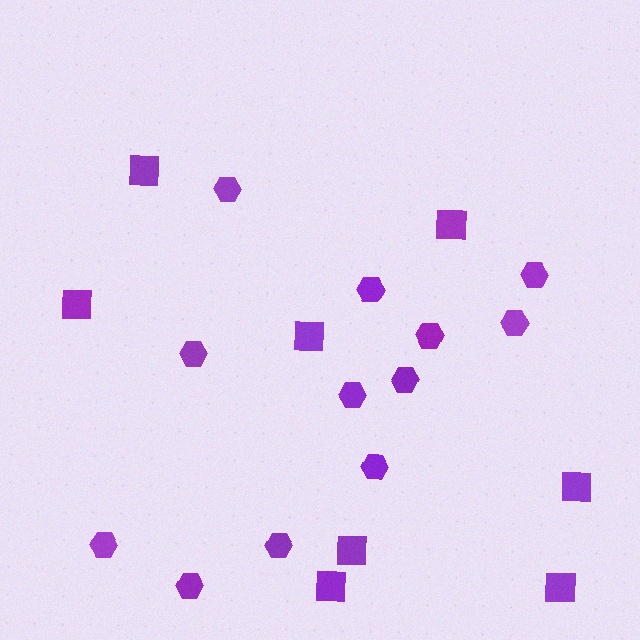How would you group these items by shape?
There are 2 groups: one group of squares (8) and one group of hexagons (12).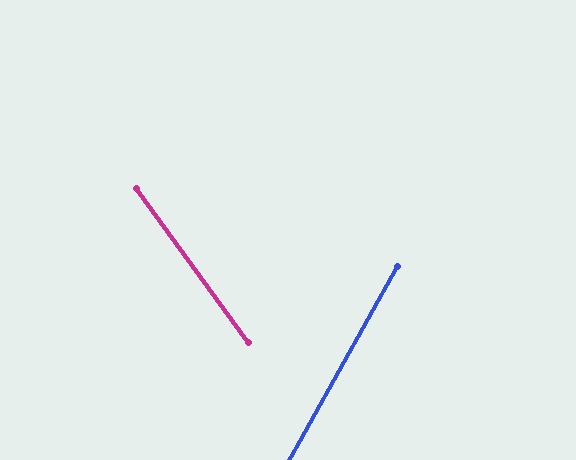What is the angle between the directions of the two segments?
Approximately 65 degrees.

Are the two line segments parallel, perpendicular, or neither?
Neither parallel nor perpendicular — they differ by about 65°.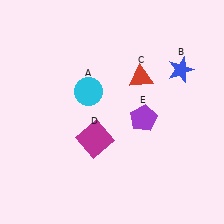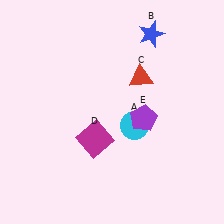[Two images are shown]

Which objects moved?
The objects that moved are: the cyan circle (A), the blue star (B).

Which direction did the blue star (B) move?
The blue star (B) moved up.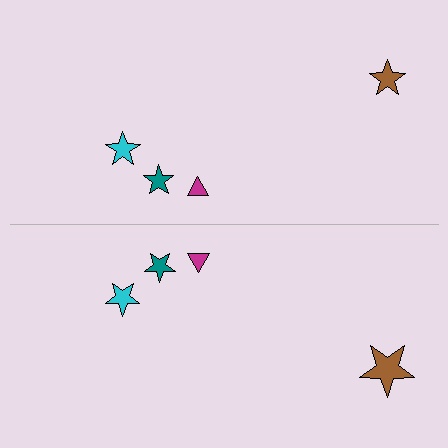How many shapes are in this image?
There are 8 shapes in this image.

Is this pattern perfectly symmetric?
No, the pattern is not perfectly symmetric. The brown star on the bottom side has a different size than its mirror counterpart.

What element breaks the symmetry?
The brown star on the bottom side has a different size than its mirror counterpart.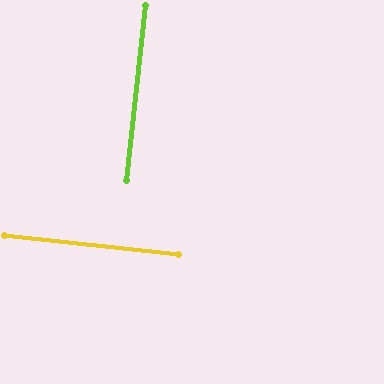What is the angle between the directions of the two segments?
Approximately 90 degrees.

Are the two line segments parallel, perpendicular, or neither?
Perpendicular — they meet at approximately 90°.